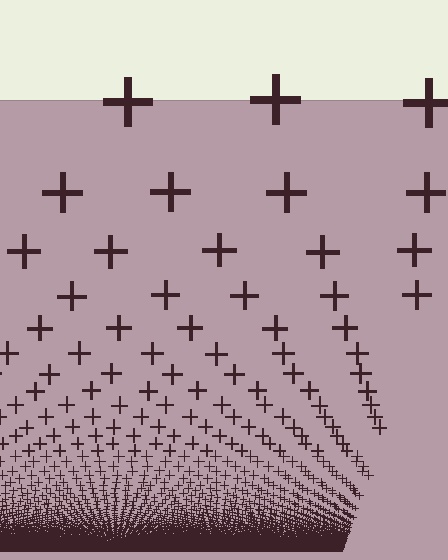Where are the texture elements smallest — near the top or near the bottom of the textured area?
Near the bottom.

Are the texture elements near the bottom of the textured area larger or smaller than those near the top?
Smaller. The gradient is inverted — elements near the bottom are smaller and denser.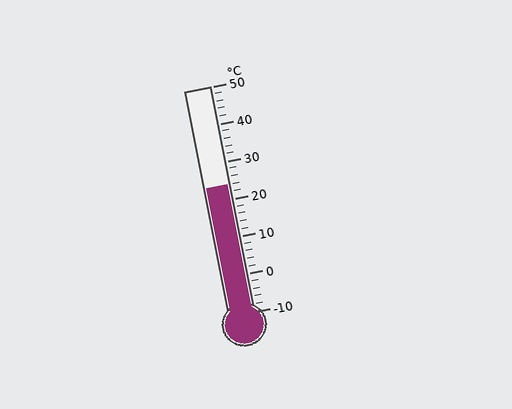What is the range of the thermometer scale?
The thermometer scale ranges from -10°C to 50°C.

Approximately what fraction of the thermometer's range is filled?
The thermometer is filled to approximately 55% of its range.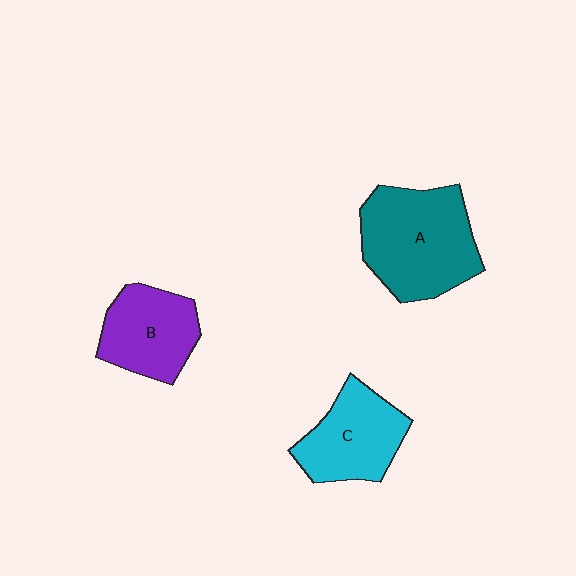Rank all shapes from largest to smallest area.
From largest to smallest: A (teal), C (cyan), B (purple).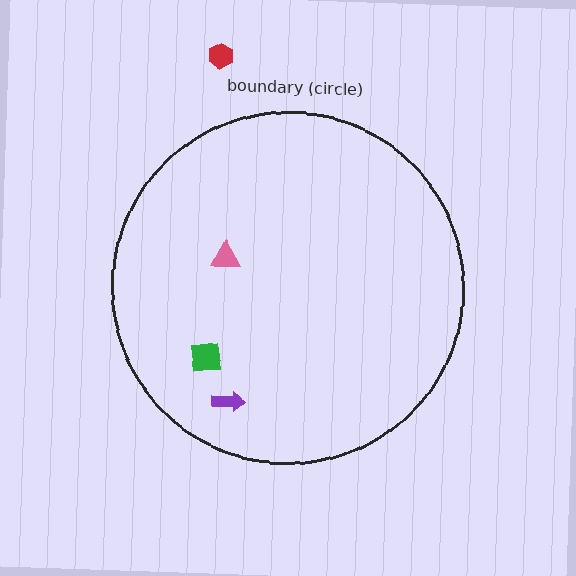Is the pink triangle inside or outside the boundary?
Inside.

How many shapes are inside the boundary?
3 inside, 1 outside.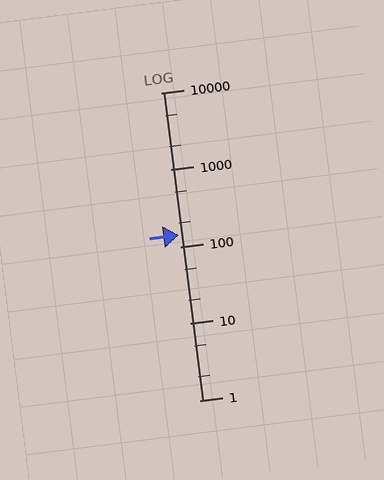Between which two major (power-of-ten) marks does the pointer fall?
The pointer is between 100 and 1000.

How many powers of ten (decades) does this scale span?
The scale spans 4 decades, from 1 to 10000.